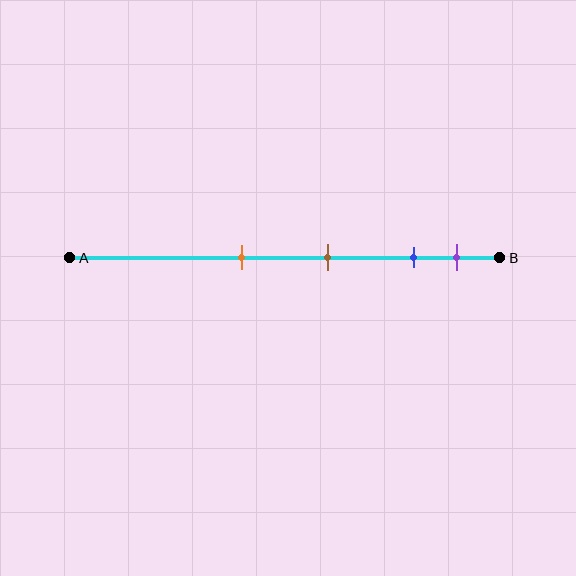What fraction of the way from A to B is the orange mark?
The orange mark is approximately 40% (0.4) of the way from A to B.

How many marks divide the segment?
There are 4 marks dividing the segment.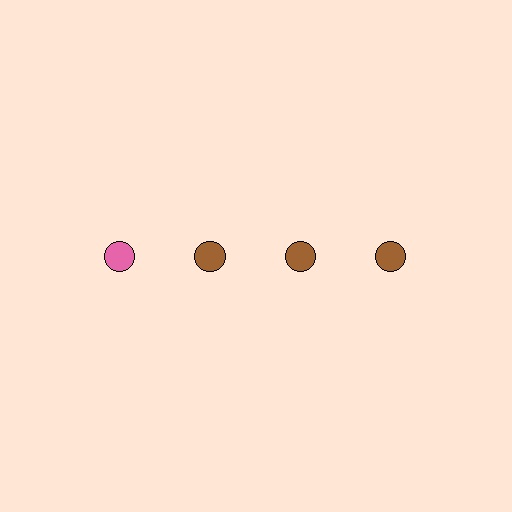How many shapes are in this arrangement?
There are 4 shapes arranged in a grid pattern.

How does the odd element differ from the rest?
It has a different color: pink instead of brown.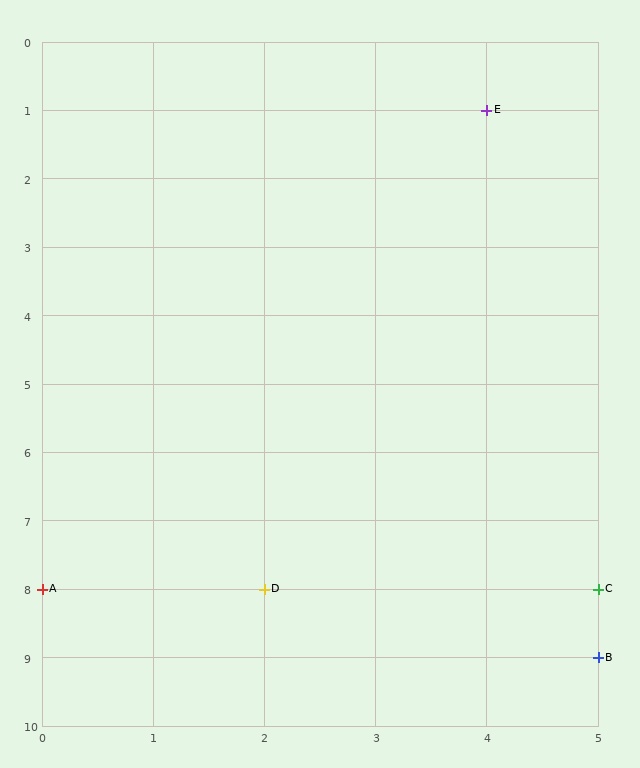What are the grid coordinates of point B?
Point B is at grid coordinates (5, 9).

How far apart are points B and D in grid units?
Points B and D are 3 columns and 1 row apart (about 3.2 grid units diagonally).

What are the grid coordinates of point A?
Point A is at grid coordinates (0, 8).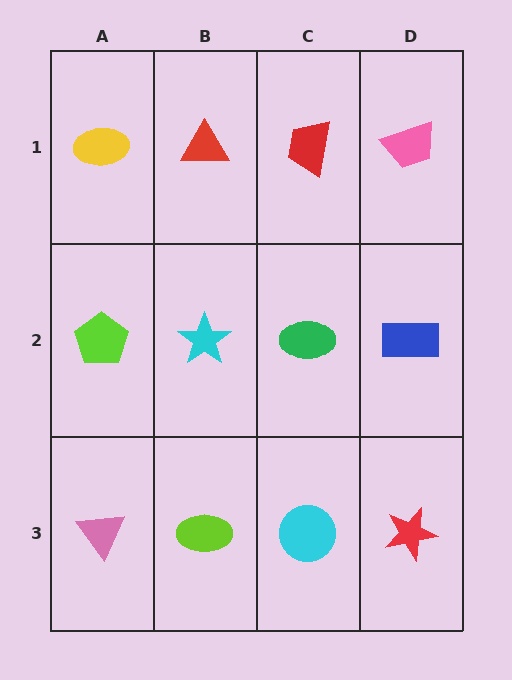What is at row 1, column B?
A red triangle.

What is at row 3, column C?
A cyan circle.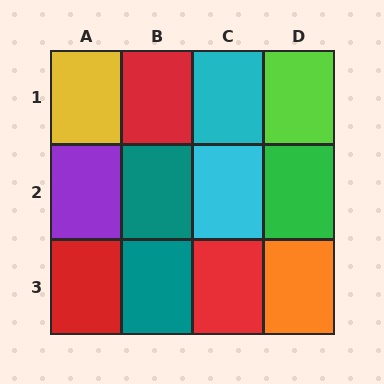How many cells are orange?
1 cell is orange.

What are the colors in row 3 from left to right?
Red, teal, red, orange.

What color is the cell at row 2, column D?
Green.